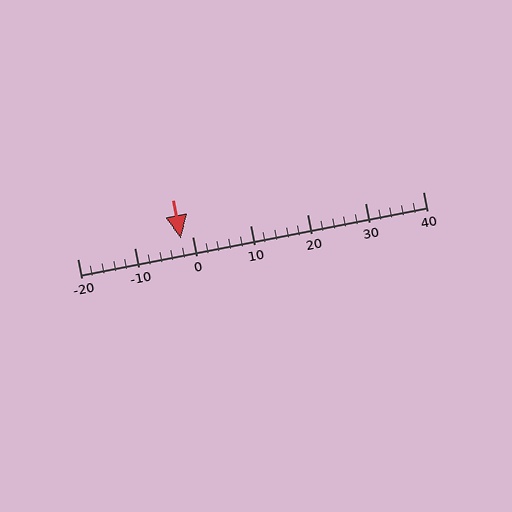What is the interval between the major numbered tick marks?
The major tick marks are spaced 10 units apart.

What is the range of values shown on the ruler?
The ruler shows values from -20 to 40.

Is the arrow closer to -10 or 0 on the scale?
The arrow is closer to 0.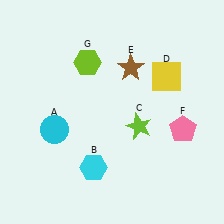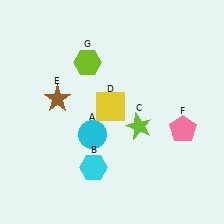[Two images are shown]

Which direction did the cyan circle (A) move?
The cyan circle (A) moved right.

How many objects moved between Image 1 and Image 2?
3 objects moved between the two images.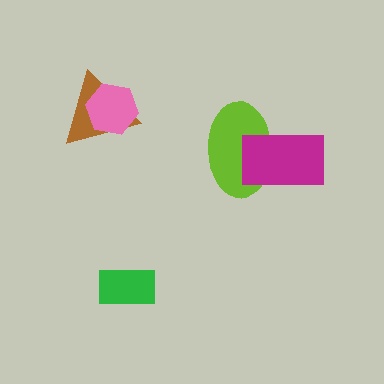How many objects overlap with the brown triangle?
1 object overlaps with the brown triangle.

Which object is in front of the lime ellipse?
The magenta rectangle is in front of the lime ellipse.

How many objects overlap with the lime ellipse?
1 object overlaps with the lime ellipse.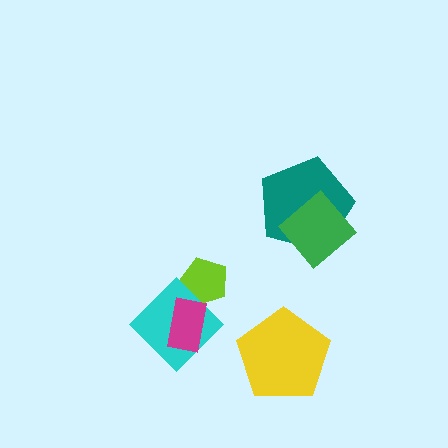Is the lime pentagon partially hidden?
Yes, it is partially covered by another shape.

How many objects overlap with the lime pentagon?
1 object overlaps with the lime pentagon.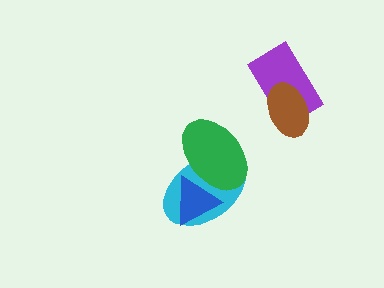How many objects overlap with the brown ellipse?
1 object overlaps with the brown ellipse.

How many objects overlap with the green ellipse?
2 objects overlap with the green ellipse.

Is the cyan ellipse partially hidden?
Yes, it is partially covered by another shape.